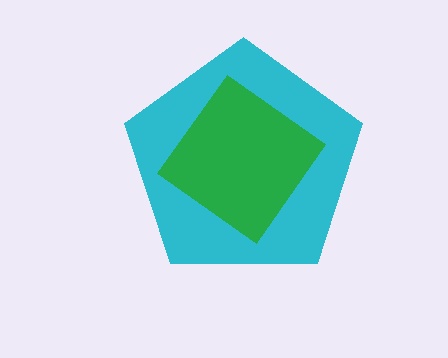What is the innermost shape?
The green diamond.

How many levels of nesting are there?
2.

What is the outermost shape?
The cyan pentagon.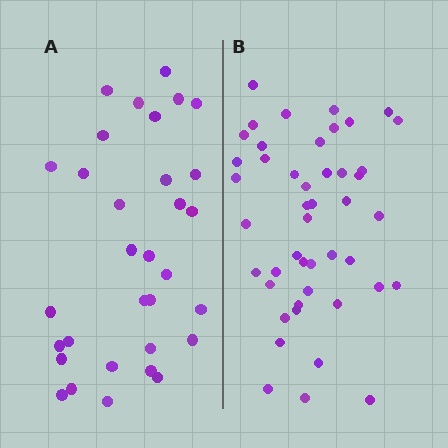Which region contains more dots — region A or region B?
Region B (the right region) has more dots.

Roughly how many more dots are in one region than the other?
Region B has approximately 15 more dots than region A.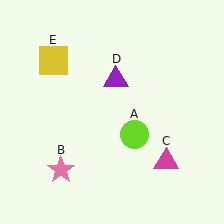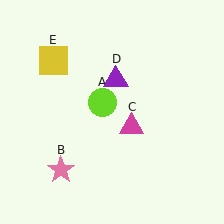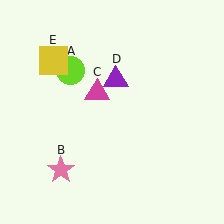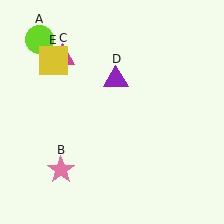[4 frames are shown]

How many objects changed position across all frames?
2 objects changed position: lime circle (object A), magenta triangle (object C).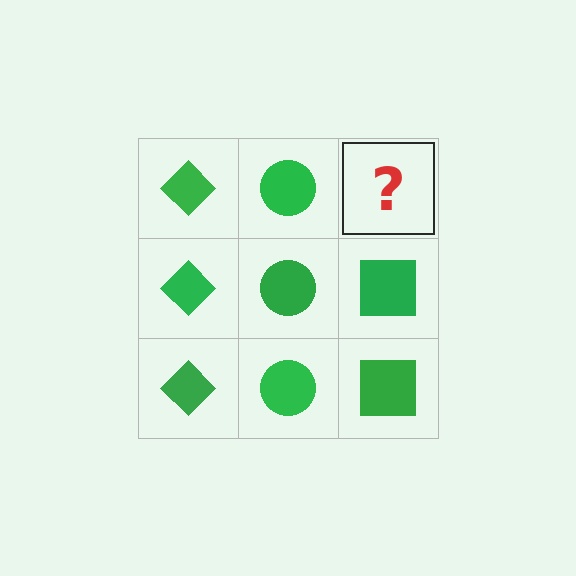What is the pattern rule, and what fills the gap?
The rule is that each column has a consistent shape. The gap should be filled with a green square.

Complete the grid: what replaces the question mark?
The question mark should be replaced with a green square.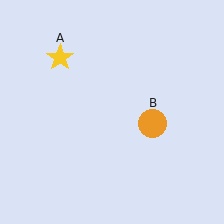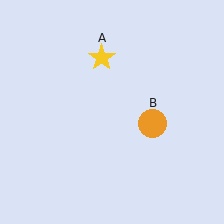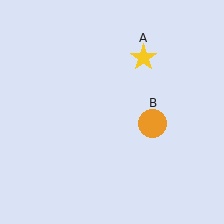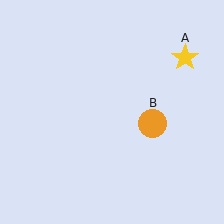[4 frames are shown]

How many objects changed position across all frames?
1 object changed position: yellow star (object A).